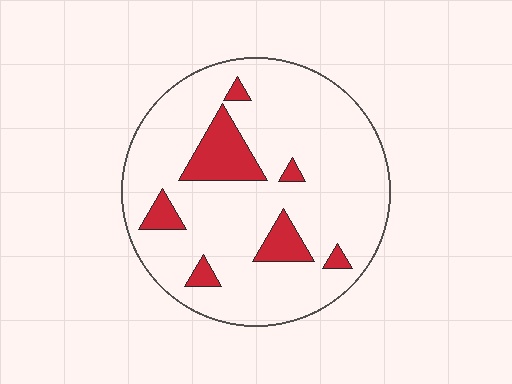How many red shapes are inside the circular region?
7.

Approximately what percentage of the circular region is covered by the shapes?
Approximately 15%.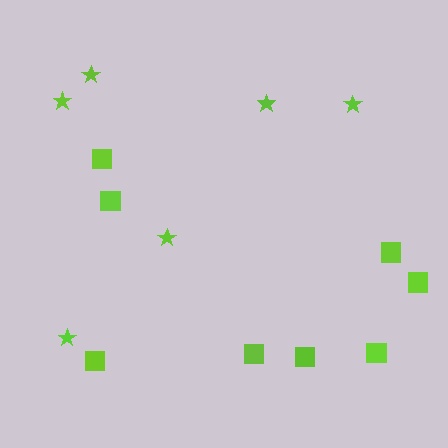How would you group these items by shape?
There are 2 groups: one group of stars (6) and one group of squares (8).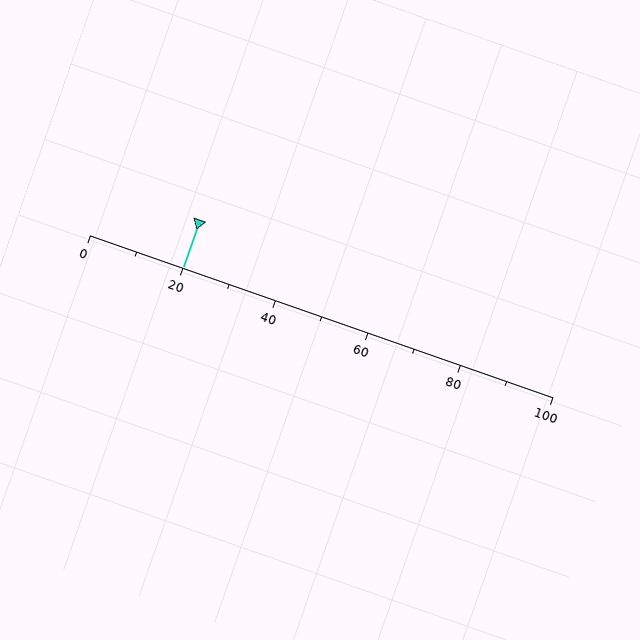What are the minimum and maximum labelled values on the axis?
The axis runs from 0 to 100.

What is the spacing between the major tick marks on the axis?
The major ticks are spaced 20 apart.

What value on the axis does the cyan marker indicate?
The marker indicates approximately 20.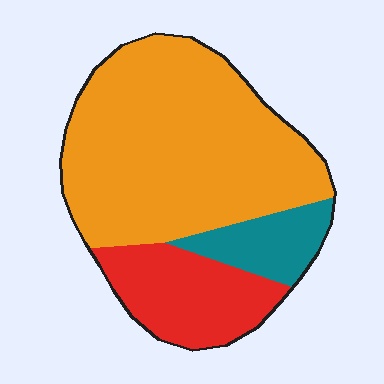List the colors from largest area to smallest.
From largest to smallest: orange, red, teal.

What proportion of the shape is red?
Red covers 22% of the shape.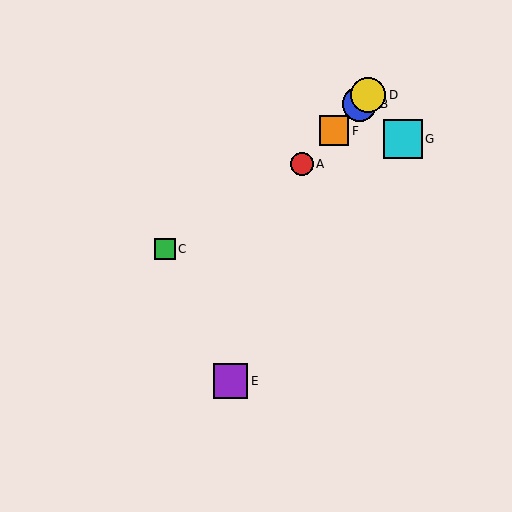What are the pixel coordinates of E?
Object E is at (230, 381).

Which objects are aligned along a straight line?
Objects A, B, D, F are aligned along a straight line.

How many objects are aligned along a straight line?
4 objects (A, B, D, F) are aligned along a straight line.